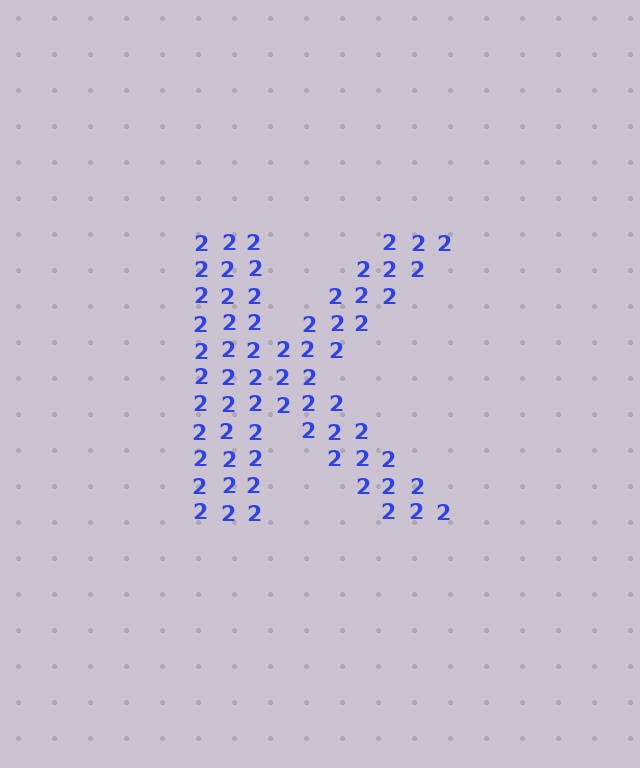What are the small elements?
The small elements are digit 2's.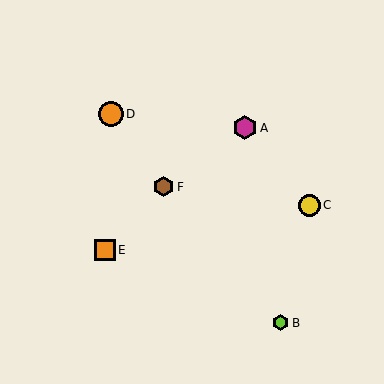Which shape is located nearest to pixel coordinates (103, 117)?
The orange circle (labeled D) at (111, 114) is nearest to that location.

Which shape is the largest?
The magenta hexagon (labeled A) is the largest.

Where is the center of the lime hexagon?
The center of the lime hexagon is at (281, 323).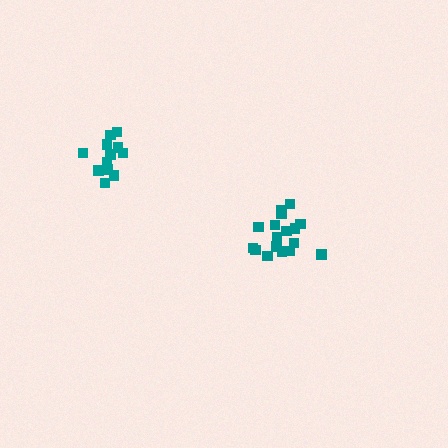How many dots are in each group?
Group 1: 13 dots, Group 2: 17 dots (30 total).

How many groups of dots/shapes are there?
There are 2 groups.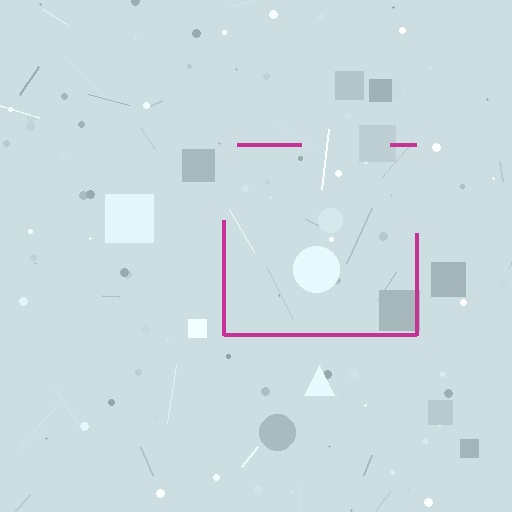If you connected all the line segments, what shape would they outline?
They would outline a square.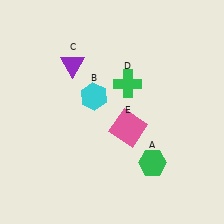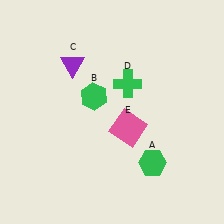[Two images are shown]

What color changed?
The hexagon (B) changed from cyan in Image 1 to green in Image 2.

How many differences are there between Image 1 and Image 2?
There is 1 difference between the two images.